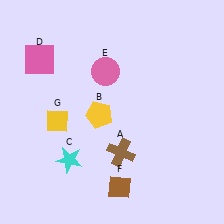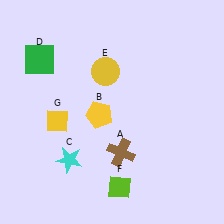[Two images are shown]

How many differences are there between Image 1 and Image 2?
There are 3 differences between the two images.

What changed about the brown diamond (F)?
In Image 1, F is brown. In Image 2, it changed to lime.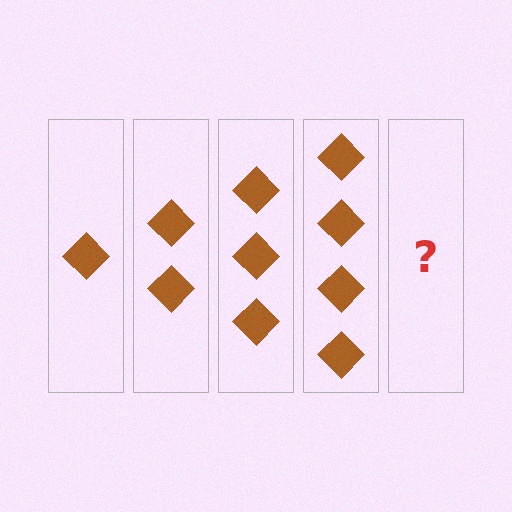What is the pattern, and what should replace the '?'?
The pattern is that each step adds one more diamond. The '?' should be 5 diamonds.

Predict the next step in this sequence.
The next step is 5 diamonds.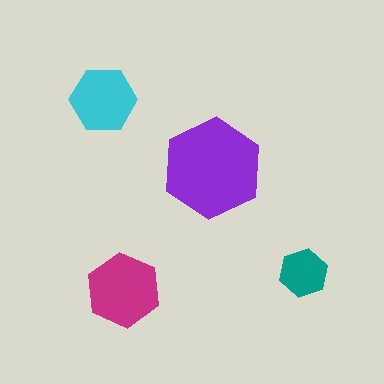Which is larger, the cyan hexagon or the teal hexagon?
The cyan one.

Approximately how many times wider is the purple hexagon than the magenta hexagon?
About 1.5 times wider.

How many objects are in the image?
There are 4 objects in the image.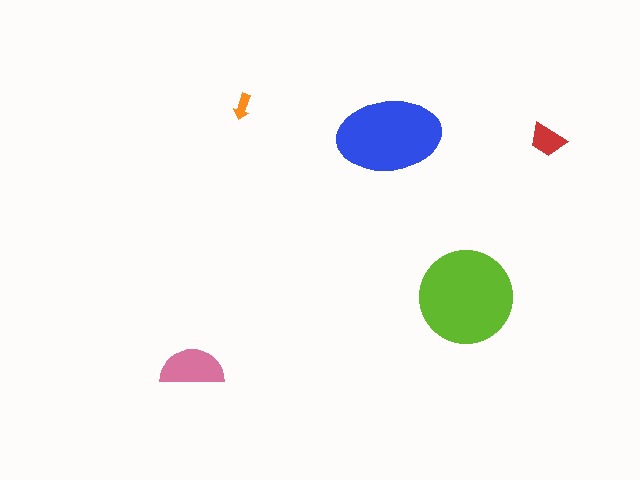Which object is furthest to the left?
The pink semicircle is leftmost.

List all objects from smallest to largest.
The orange arrow, the red trapezoid, the pink semicircle, the blue ellipse, the lime circle.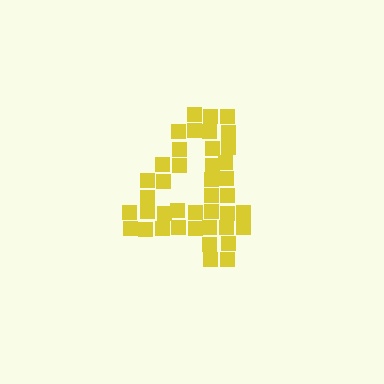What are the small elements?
The small elements are squares.